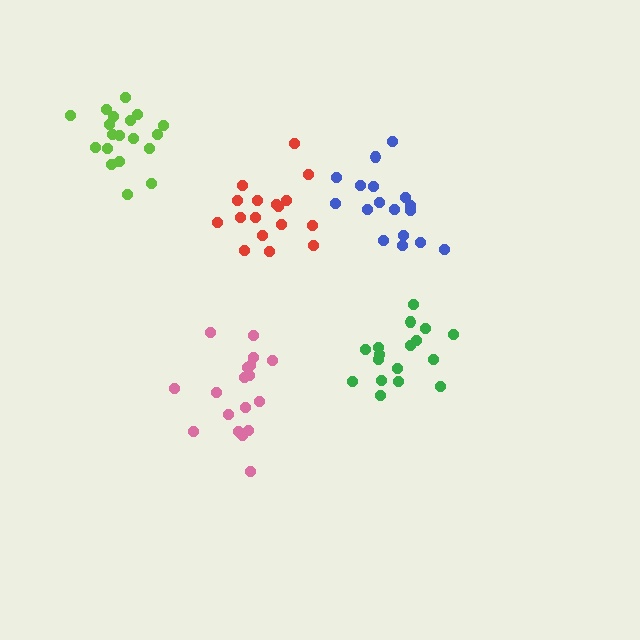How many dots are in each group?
Group 1: 17 dots, Group 2: 18 dots, Group 3: 17 dots, Group 4: 17 dots, Group 5: 19 dots (88 total).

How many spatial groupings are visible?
There are 5 spatial groupings.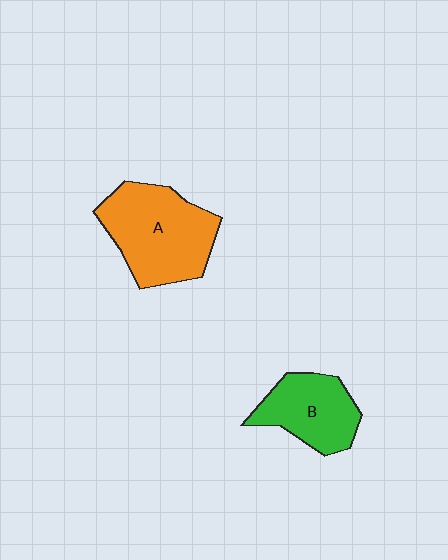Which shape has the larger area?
Shape A (orange).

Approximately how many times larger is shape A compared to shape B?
Approximately 1.5 times.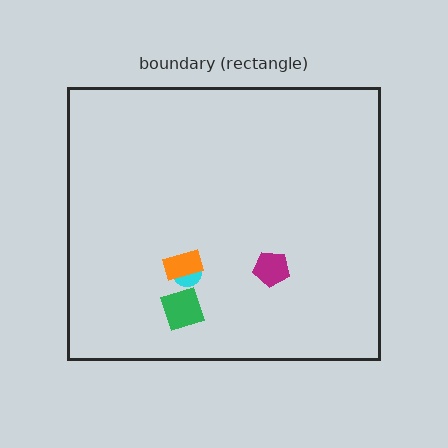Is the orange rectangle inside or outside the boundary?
Inside.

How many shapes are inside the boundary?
4 inside, 0 outside.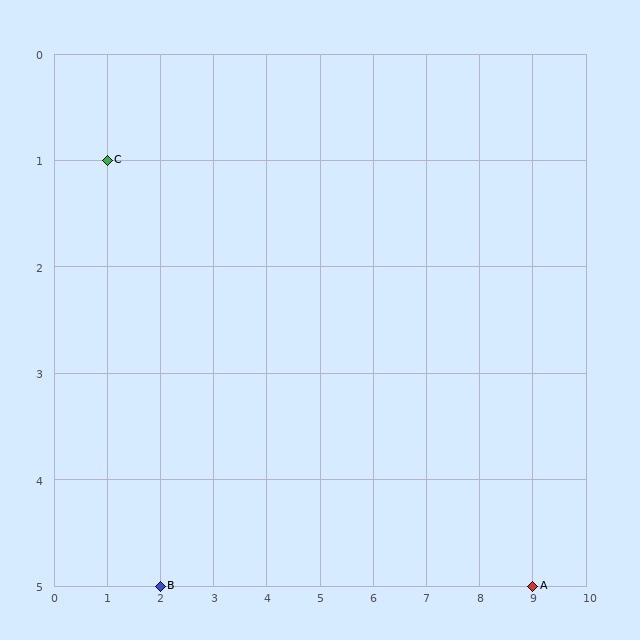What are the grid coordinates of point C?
Point C is at grid coordinates (1, 1).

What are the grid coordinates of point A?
Point A is at grid coordinates (9, 5).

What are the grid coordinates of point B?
Point B is at grid coordinates (2, 5).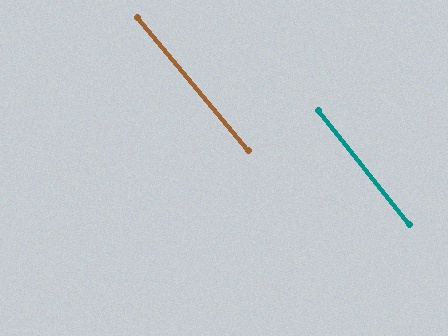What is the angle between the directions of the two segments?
Approximately 1 degree.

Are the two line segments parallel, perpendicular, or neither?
Parallel — their directions differ by only 1.3°.